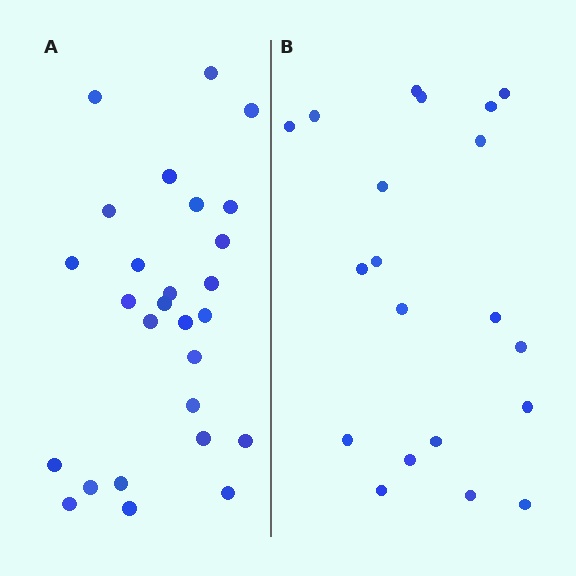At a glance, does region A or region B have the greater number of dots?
Region A (the left region) has more dots.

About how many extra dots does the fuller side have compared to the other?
Region A has roughly 8 or so more dots than region B.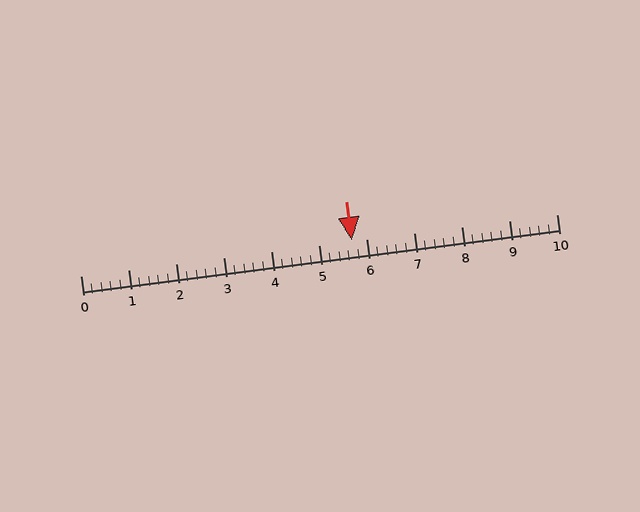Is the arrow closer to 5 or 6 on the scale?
The arrow is closer to 6.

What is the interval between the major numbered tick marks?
The major tick marks are spaced 1 units apart.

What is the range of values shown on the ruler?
The ruler shows values from 0 to 10.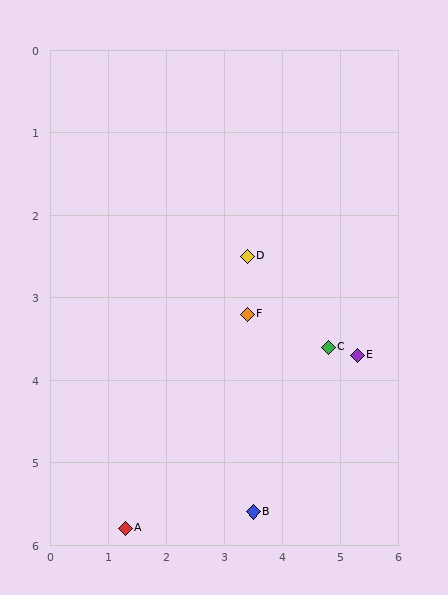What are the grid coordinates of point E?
Point E is at approximately (5.3, 3.7).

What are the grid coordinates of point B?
Point B is at approximately (3.5, 5.6).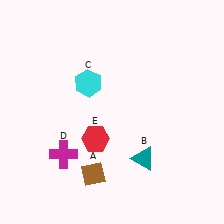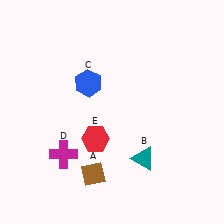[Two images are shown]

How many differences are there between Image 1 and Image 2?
There is 1 difference between the two images.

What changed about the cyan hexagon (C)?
In Image 1, C is cyan. In Image 2, it changed to blue.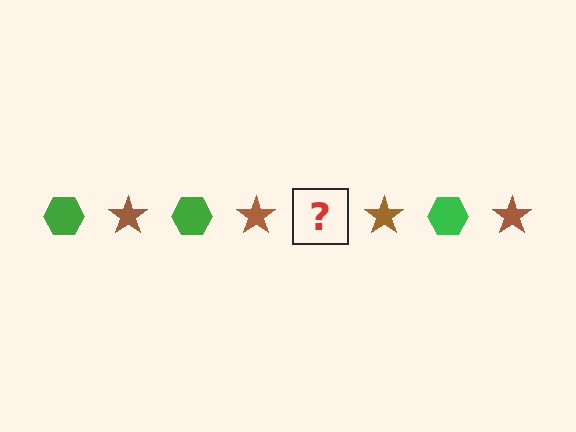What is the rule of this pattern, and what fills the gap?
The rule is that the pattern alternates between green hexagon and brown star. The gap should be filled with a green hexagon.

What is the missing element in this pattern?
The missing element is a green hexagon.